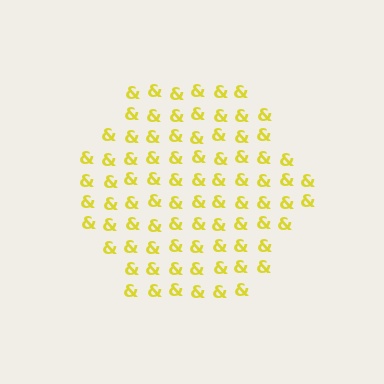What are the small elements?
The small elements are ampersands.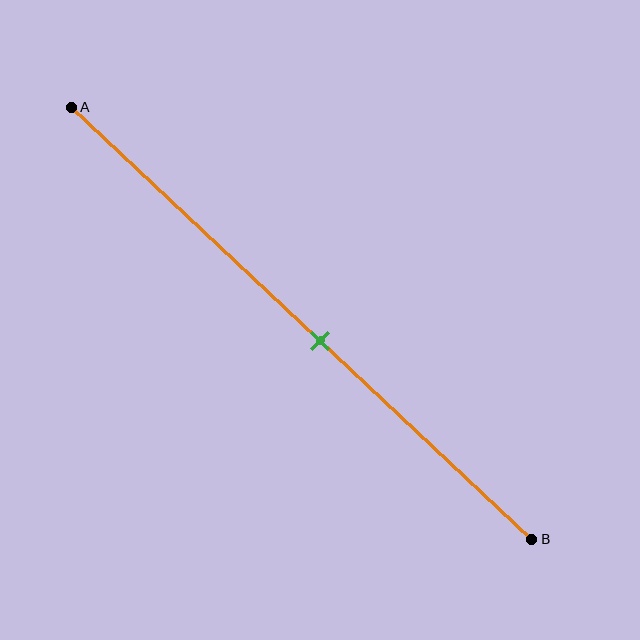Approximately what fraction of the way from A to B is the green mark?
The green mark is approximately 55% of the way from A to B.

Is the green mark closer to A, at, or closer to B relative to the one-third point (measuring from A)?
The green mark is closer to point B than the one-third point of segment AB.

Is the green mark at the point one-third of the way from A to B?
No, the mark is at about 55% from A, not at the 33% one-third point.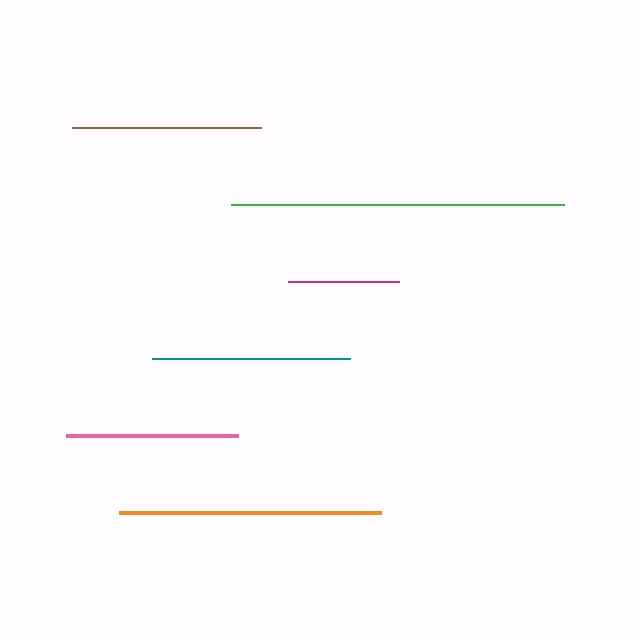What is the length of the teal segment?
The teal segment is approximately 197 pixels long.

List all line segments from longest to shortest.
From longest to shortest: green, orange, teal, brown, pink, magenta.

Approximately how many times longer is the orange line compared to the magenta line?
The orange line is approximately 2.4 times the length of the magenta line.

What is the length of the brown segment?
The brown segment is approximately 189 pixels long.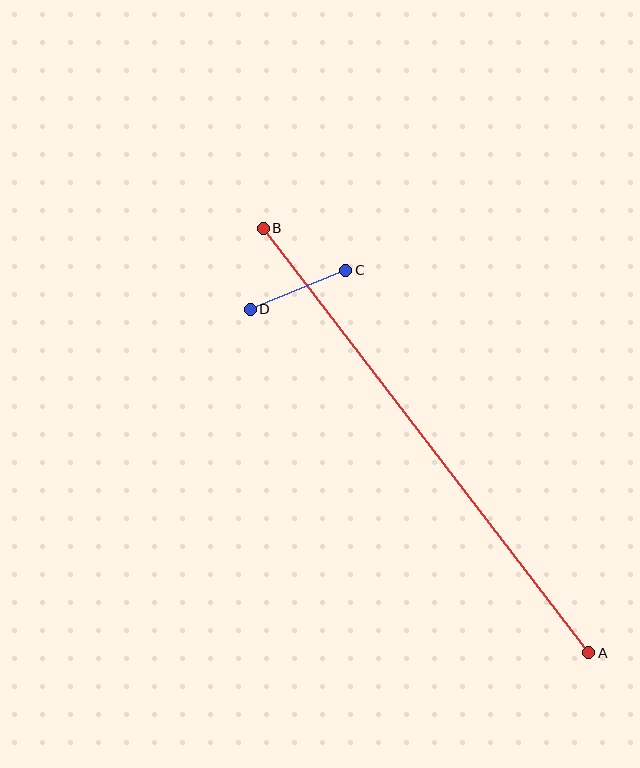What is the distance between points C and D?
The distance is approximately 103 pixels.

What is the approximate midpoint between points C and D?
The midpoint is at approximately (298, 290) pixels.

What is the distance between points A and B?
The distance is approximately 535 pixels.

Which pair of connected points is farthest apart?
Points A and B are farthest apart.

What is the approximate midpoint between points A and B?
The midpoint is at approximately (426, 441) pixels.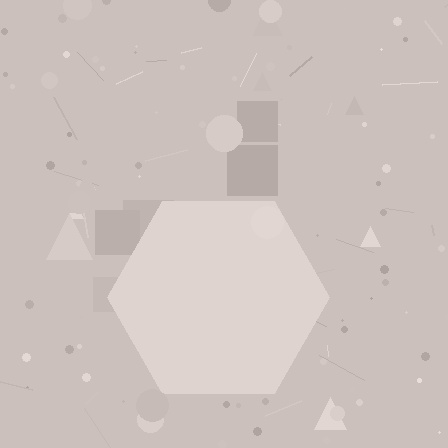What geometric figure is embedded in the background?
A hexagon is embedded in the background.